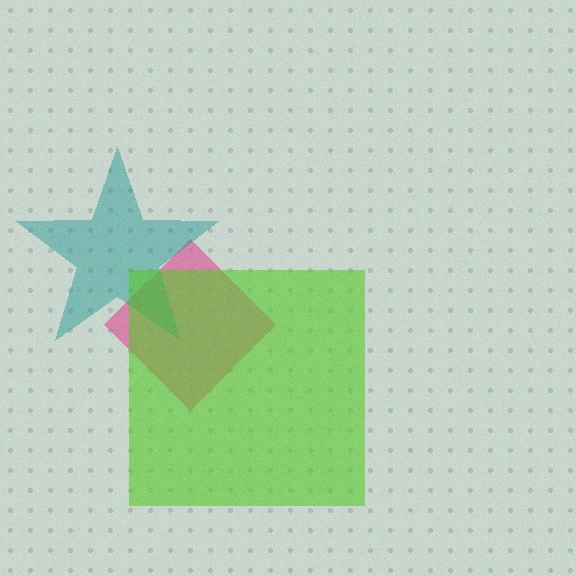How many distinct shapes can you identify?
There are 3 distinct shapes: a pink diamond, a teal star, a lime square.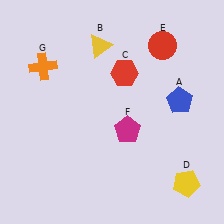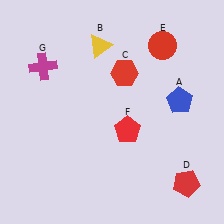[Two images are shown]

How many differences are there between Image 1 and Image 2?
There are 3 differences between the two images.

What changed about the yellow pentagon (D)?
In Image 1, D is yellow. In Image 2, it changed to red.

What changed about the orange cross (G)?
In Image 1, G is orange. In Image 2, it changed to magenta.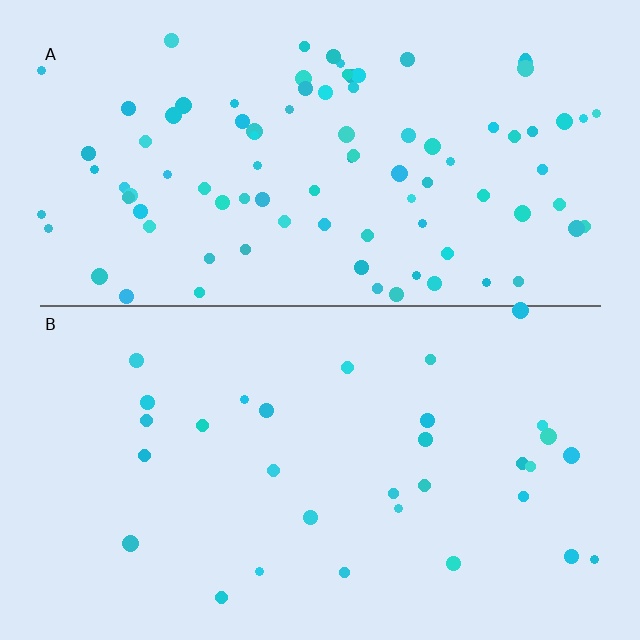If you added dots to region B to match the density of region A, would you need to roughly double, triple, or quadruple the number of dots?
Approximately triple.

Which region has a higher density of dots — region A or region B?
A (the top).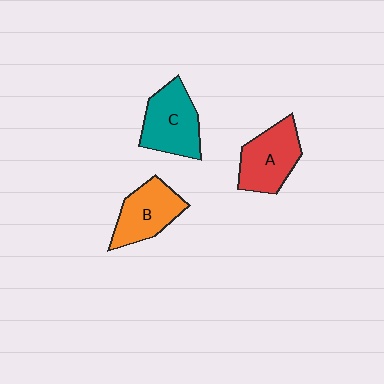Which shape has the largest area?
Shape C (teal).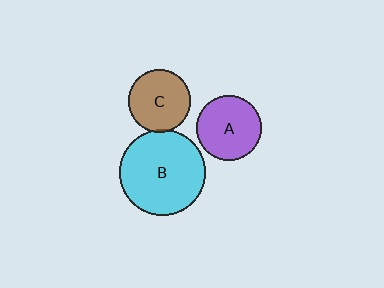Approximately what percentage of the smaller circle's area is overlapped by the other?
Approximately 5%.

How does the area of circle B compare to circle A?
Approximately 1.7 times.